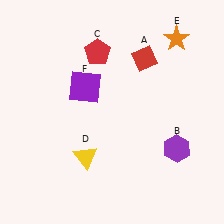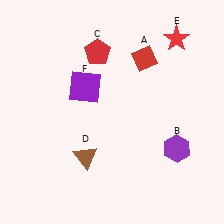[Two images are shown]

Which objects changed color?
D changed from yellow to brown. E changed from orange to red.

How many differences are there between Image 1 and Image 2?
There are 2 differences between the two images.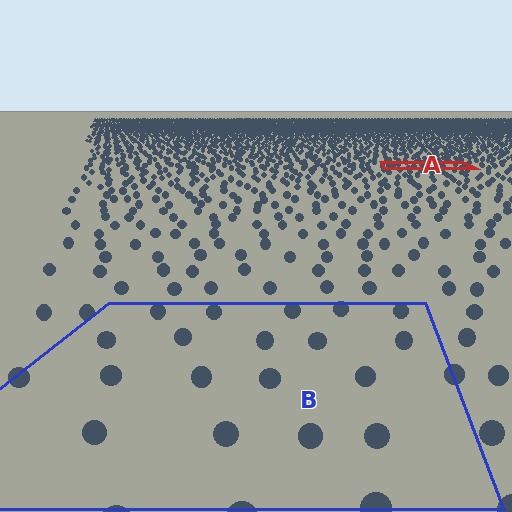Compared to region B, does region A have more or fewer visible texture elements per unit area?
Region A has more texture elements per unit area — they are packed more densely because it is farther away.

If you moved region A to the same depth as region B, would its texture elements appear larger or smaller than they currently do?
They would appear larger. At a closer depth, the same texture elements are projected at a bigger on-screen size.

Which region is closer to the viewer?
Region B is closer. The texture elements there are larger and more spread out.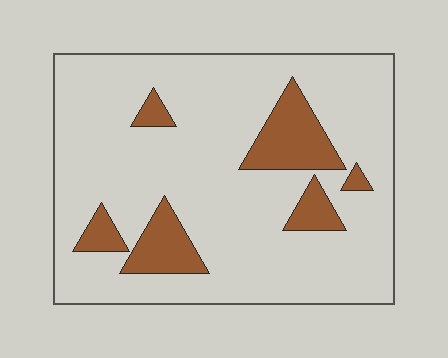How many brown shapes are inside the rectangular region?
6.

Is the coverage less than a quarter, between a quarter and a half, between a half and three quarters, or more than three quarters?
Less than a quarter.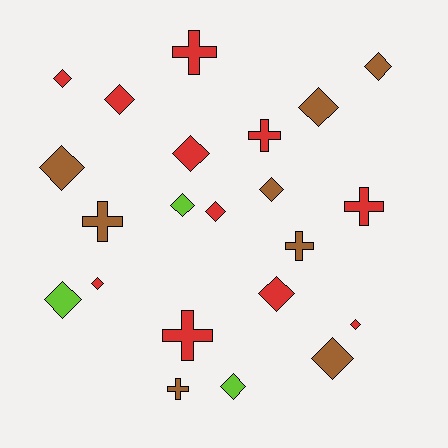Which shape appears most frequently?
Diamond, with 15 objects.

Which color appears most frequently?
Red, with 11 objects.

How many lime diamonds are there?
There are 3 lime diamonds.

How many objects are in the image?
There are 22 objects.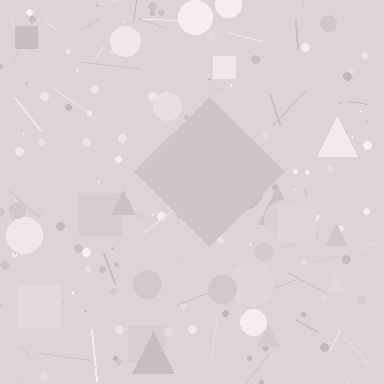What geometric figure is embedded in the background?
A diamond is embedded in the background.